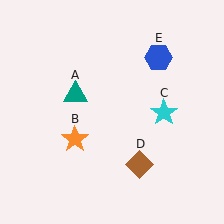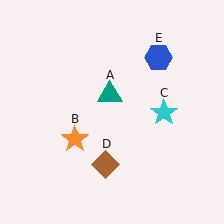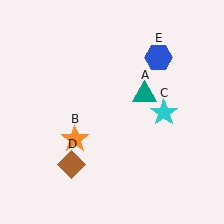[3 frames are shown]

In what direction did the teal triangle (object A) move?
The teal triangle (object A) moved right.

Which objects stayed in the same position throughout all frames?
Orange star (object B) and cyan star (object C) and blue hexagon (object E) remained stationary.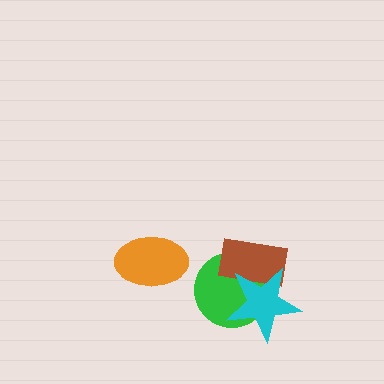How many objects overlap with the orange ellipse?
0 objects overlap with the orange ellipse.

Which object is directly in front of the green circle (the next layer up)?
The brown rectangle is directly in front of the green circle.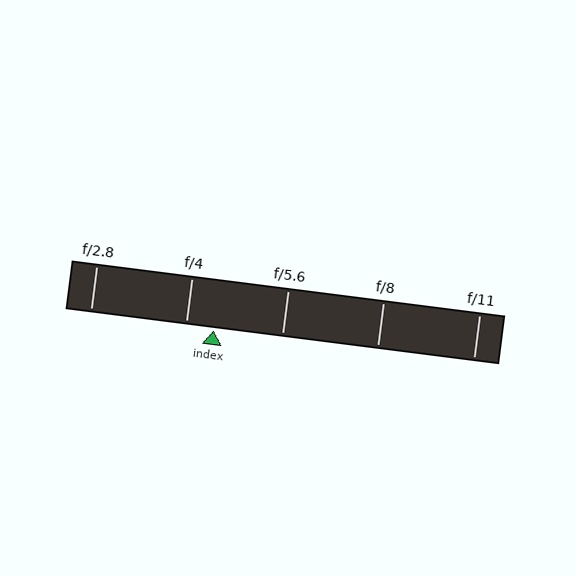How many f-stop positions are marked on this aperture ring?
There are 5 f-stop positions marked.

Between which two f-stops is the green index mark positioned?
The index mark is between f/4 and f/5.6.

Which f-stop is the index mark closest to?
The index mark is closest to f/4.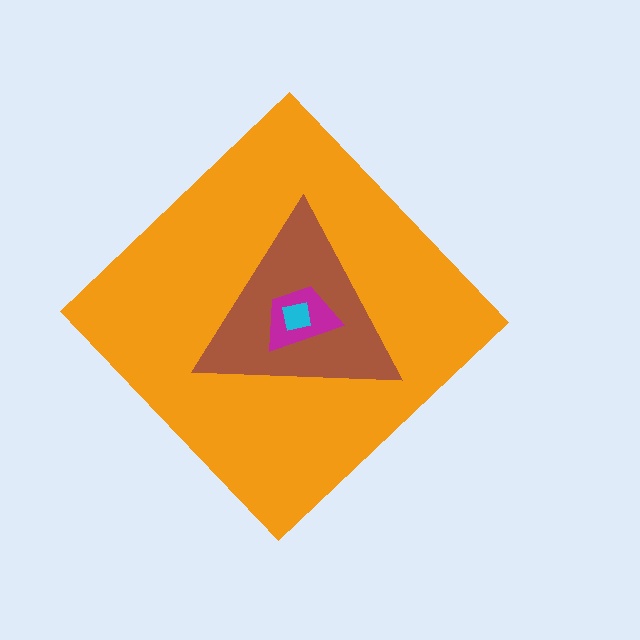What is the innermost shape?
The cyan square.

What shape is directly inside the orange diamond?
The brown triangle.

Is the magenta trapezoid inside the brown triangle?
Yes.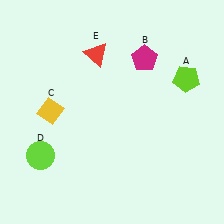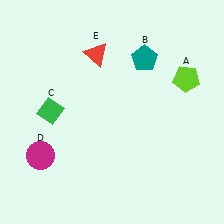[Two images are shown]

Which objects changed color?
B changed from magenta to teal. C changed from yellow to green. D changed from lime to magenta.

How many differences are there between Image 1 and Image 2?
There are 3 differences between the two images.